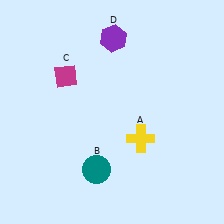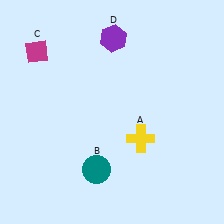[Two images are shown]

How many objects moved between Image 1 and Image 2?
1 object moved between the two images.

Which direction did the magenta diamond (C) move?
The magenta diamond (C) moved left.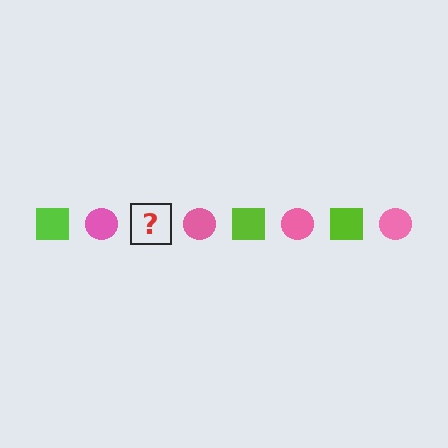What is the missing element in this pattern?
The missing element is a lime square.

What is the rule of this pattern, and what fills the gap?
The rule is that the pattern alternates between lime square and pink circle. The gap should be filled with a lime square.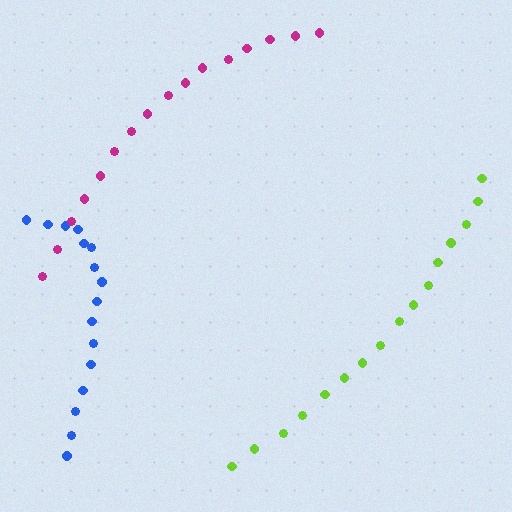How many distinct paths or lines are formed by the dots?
There are 3 distinct paths.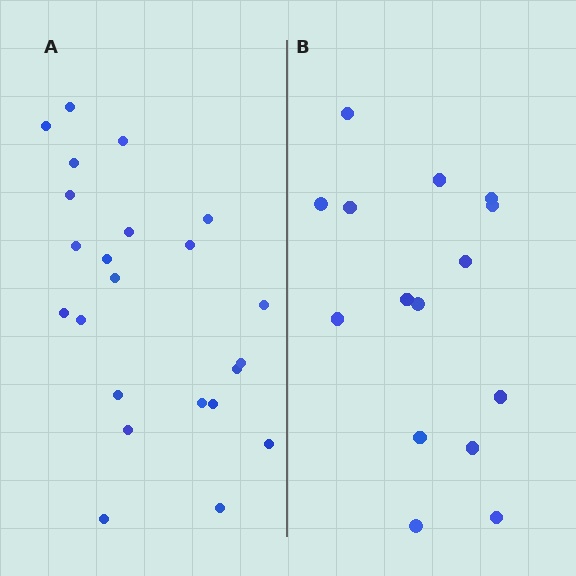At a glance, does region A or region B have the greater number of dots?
Region A (the left region) has more dots.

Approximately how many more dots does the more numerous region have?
Region A has roughly 8 or so more dots than region B.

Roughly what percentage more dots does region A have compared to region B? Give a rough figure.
About 55% more.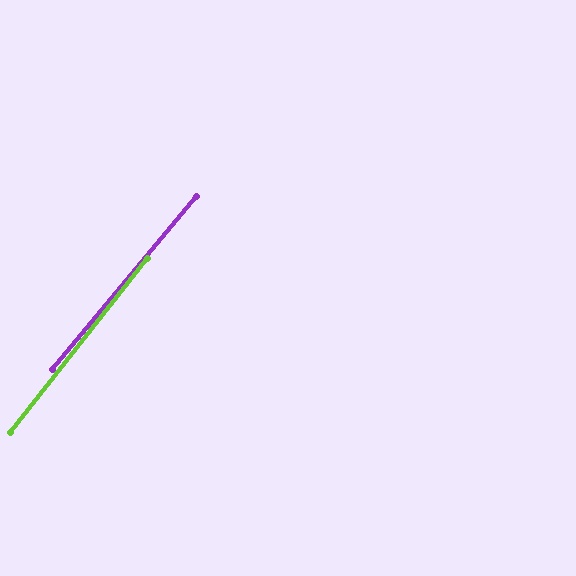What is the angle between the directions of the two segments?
Approximately 2 degrees.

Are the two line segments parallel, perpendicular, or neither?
Parallel — their directions differ by only 1.5°.